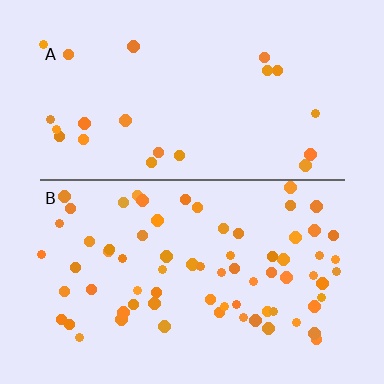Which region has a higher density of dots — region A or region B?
B (the bottom).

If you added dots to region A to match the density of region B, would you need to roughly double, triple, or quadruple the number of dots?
Approximately triple.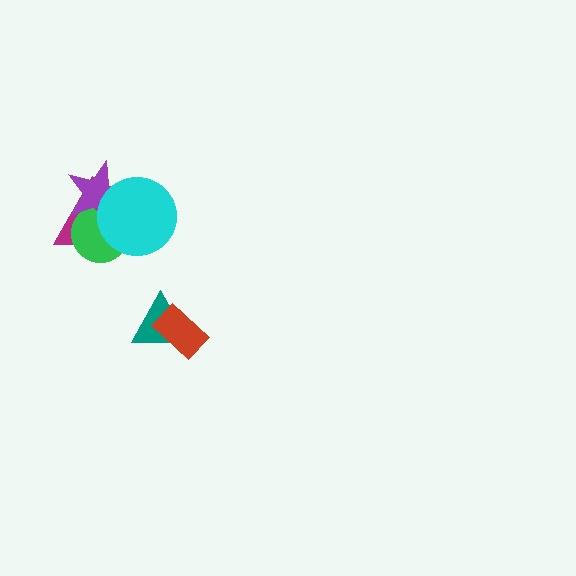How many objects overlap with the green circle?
3 objects overlap with the green circle.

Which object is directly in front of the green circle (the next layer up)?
The purple star is directly in front of the green circle.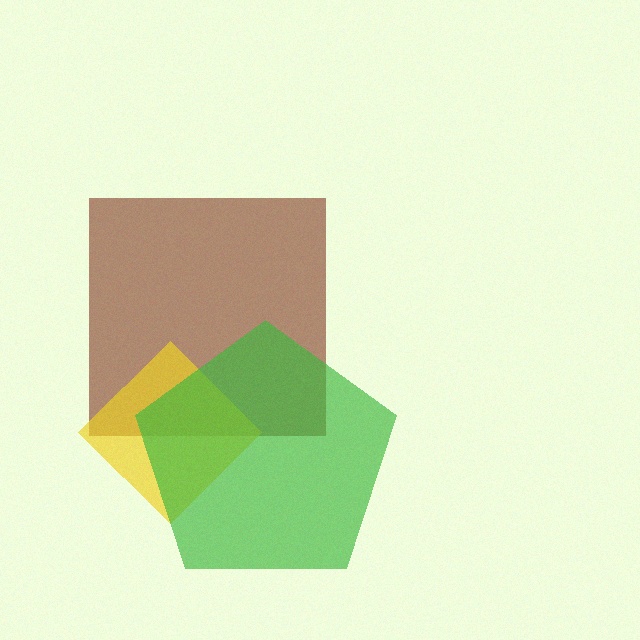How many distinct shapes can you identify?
There are 3 distinct shapes: a brown square, a yellow diamond, a green pentagon.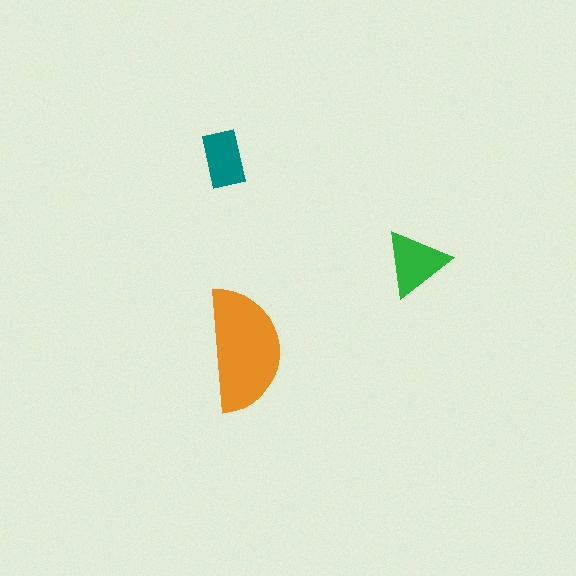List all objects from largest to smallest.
The orange semicircle, the green triangle, the teal rectangle.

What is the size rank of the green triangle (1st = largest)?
2nd.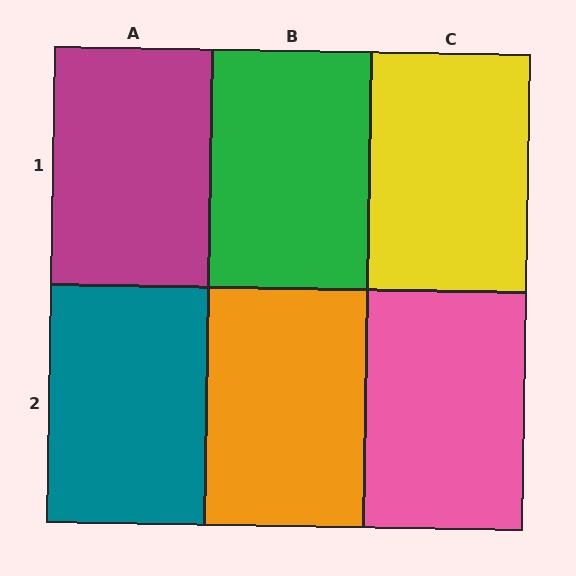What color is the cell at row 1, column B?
Green.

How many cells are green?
1 cell is green.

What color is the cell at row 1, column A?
Magenta.